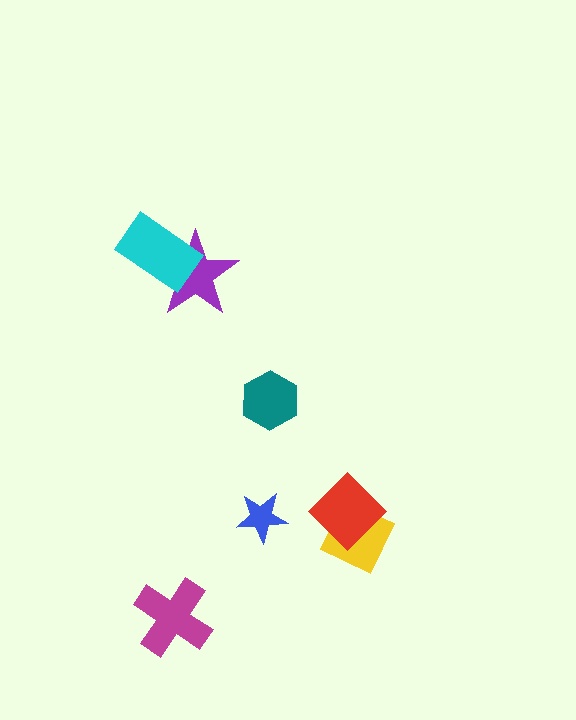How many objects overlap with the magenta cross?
0 objects overlap with the magenta cross.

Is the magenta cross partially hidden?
No, no other shape covers it.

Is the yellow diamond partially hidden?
Yes, it is partially covered by another shape.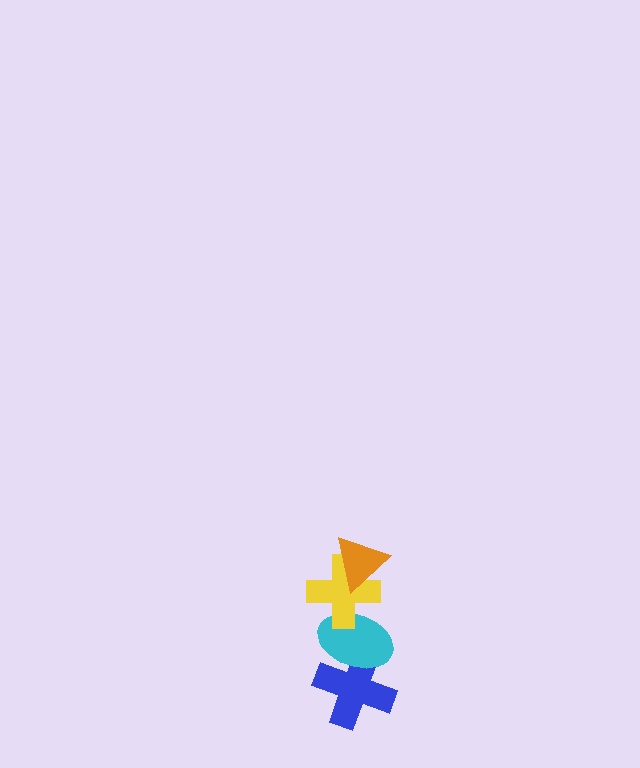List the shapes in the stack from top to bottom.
From top to bottom: the orange triangle, the yellow cross, the cyan ellipse, the blue cross.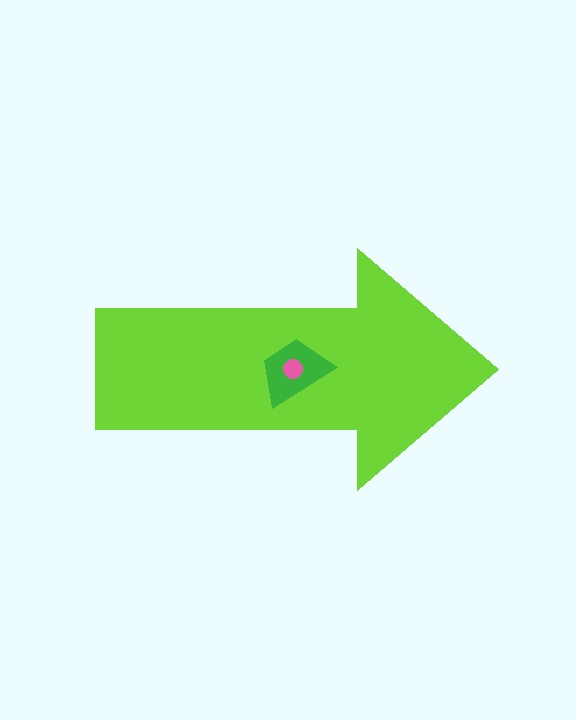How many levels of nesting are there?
3.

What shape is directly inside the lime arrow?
The green trapezoid.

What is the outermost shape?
The lime arrow.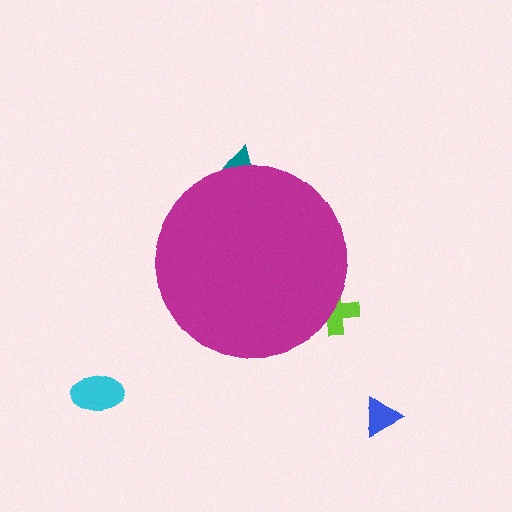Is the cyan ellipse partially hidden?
No, the cyan ellipse is fully visible.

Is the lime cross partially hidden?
Yes, the lime cross is partially hidden behind the magenta circle.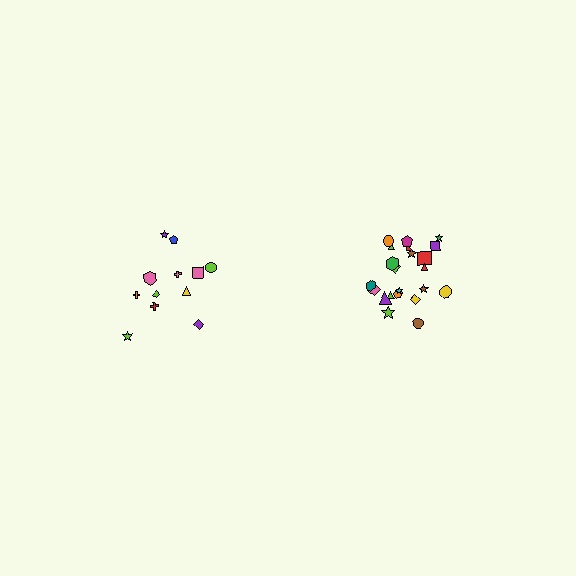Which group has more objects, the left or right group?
The right group.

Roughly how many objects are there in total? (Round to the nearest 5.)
Roughly 35 objects in total.